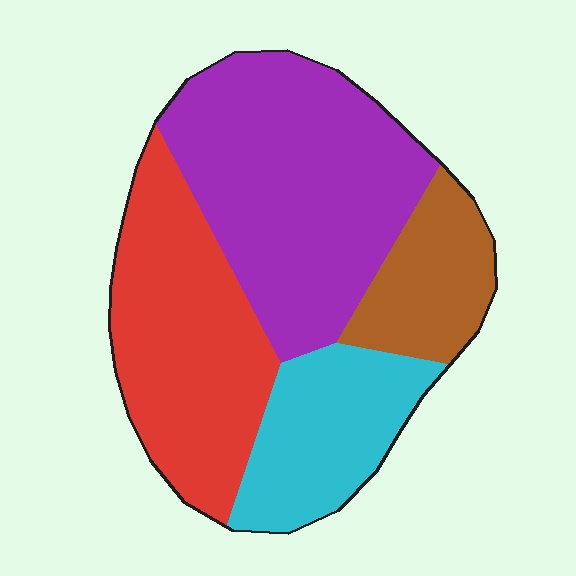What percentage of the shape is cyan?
Cyan covers roughly 20% of the shape.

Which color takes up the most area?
Purple, at roughly 40%.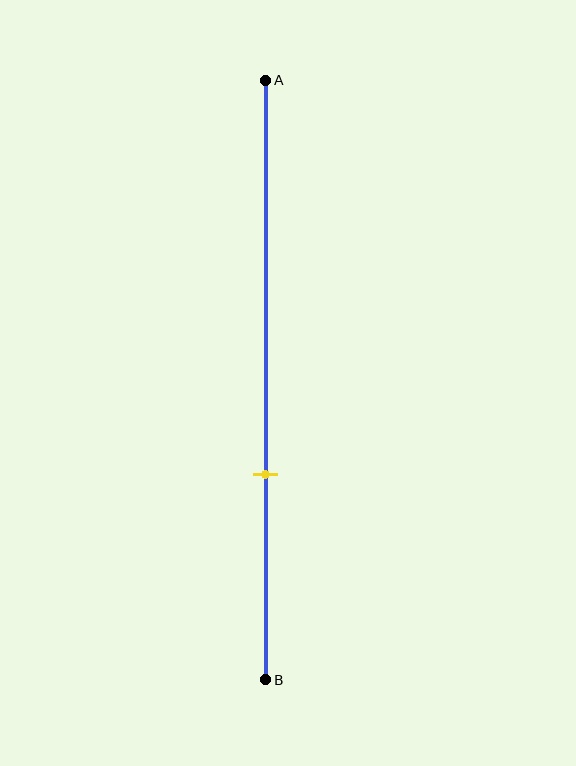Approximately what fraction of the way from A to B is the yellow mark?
The yellow mark is approximately 65% of the way from A to B.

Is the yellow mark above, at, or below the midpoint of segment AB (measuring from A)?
The yellow mark is below the midpoint of segment AB.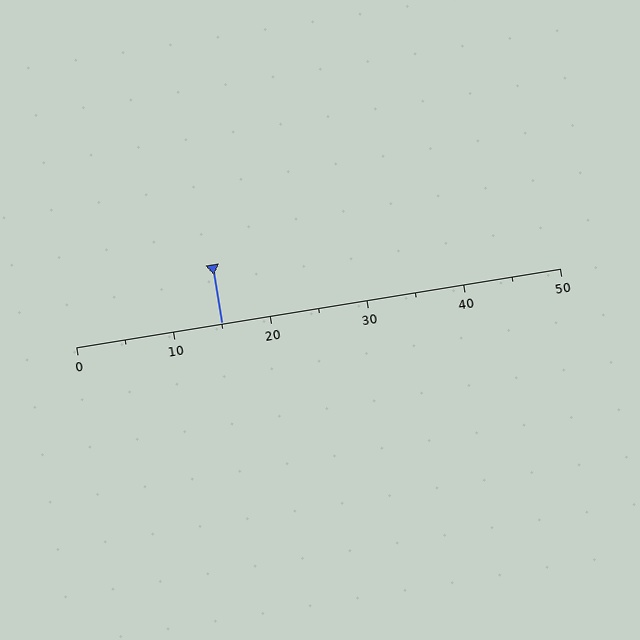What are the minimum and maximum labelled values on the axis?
The axis runs from 0 to 50.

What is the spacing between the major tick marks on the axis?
The major ticks are spaced 10 apart.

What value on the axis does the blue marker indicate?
The marker indicates approximately 15.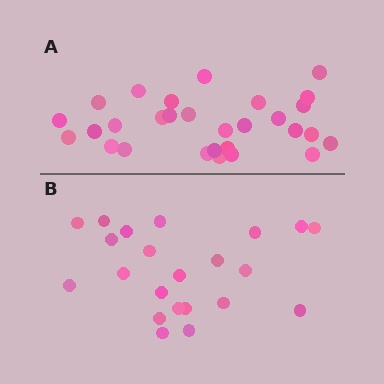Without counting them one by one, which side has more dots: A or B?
Region A (the top region) has more dots.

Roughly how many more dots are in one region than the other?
Region A has roughly 8 or so more dots than region B.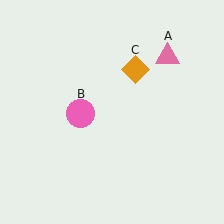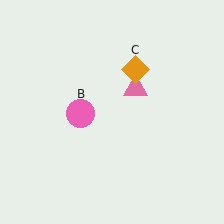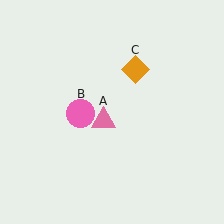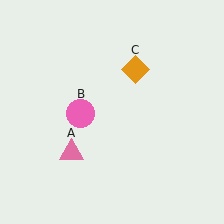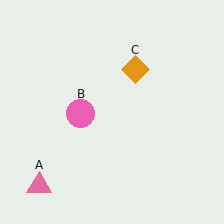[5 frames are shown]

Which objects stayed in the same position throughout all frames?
Pink circle (object B) and orange diamond (object C) remained stationary.